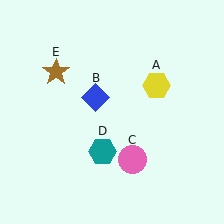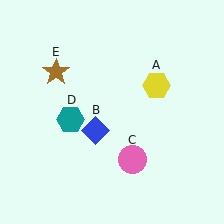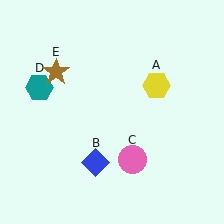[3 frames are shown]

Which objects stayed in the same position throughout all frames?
Yellow hexagon (object A) and pink circle (object C) and brown star (object E) remained stationary.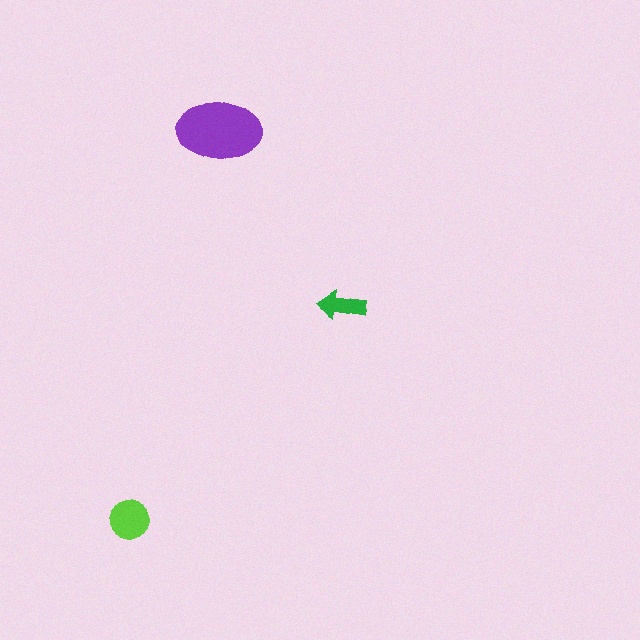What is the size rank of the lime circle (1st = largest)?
2nd.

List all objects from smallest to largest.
The green arrow, the lime circle, the purple ellipse.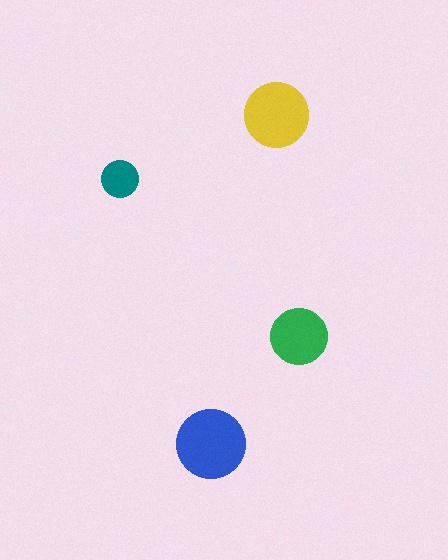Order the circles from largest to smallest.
the blue one, the yellow one, the green one, the teal one.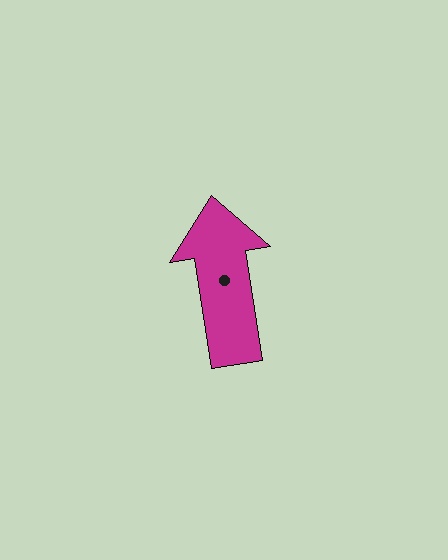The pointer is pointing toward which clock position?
Roughly 12 o'clock.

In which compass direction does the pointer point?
North.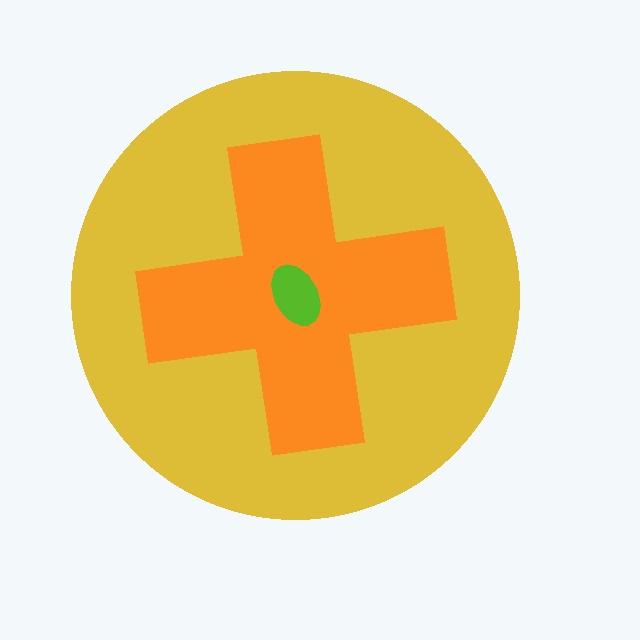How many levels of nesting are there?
3.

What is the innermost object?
The lime ellipse.